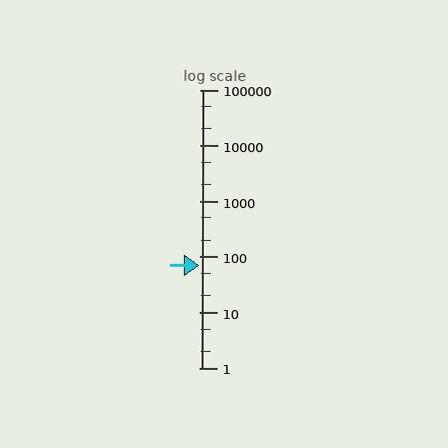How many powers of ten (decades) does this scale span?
The scale spans 5 decades, from 1 to 100000.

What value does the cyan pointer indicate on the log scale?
The pointer indicates approximately 70.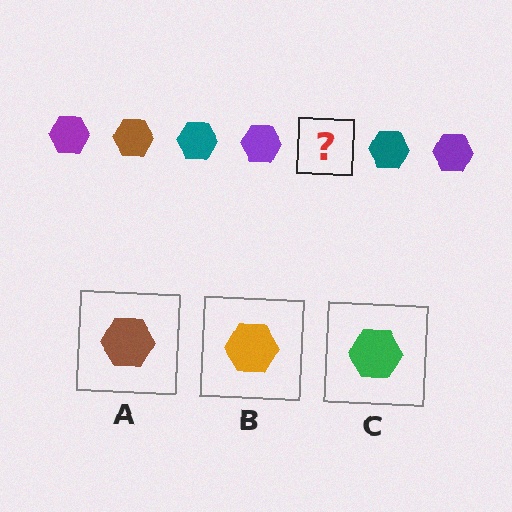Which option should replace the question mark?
Option A.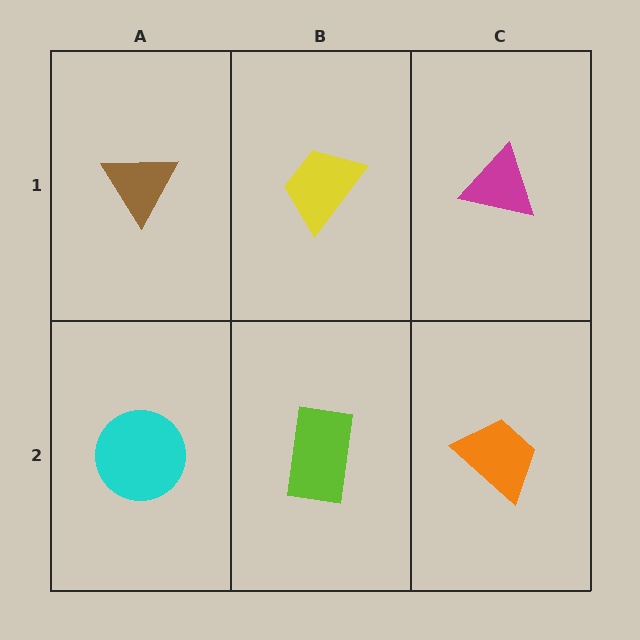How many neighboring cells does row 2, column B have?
3.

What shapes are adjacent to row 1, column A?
A cyan circle (row 2, column A), a yellow trapezoid (row 1, column B).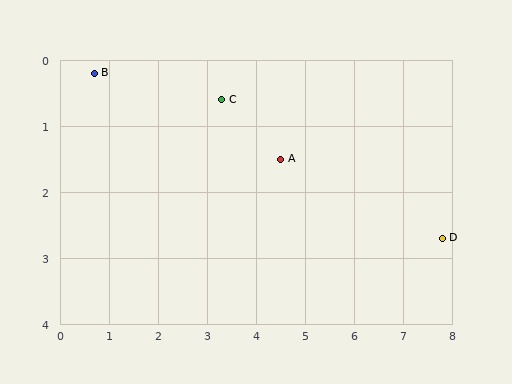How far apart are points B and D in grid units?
Points B and D are about 7.5 grid units apart.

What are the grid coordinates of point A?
Point A is at approximately (4.5, 1.5).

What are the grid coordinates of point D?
Point D is at approximately (7.8, 2.7).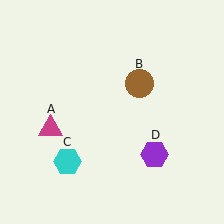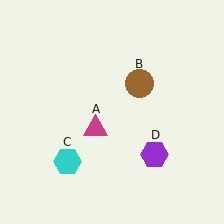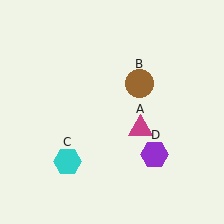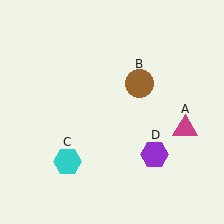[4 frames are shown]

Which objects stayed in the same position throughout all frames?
Brown circle (object B) and cyan hexagon (object C) and purple hexagon (object D) remained stationary.